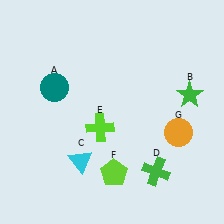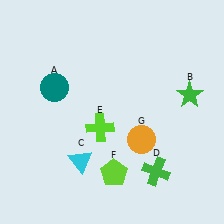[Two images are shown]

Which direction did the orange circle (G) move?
The orange circle (G) moved left.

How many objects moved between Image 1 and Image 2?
1 object moved between the two images.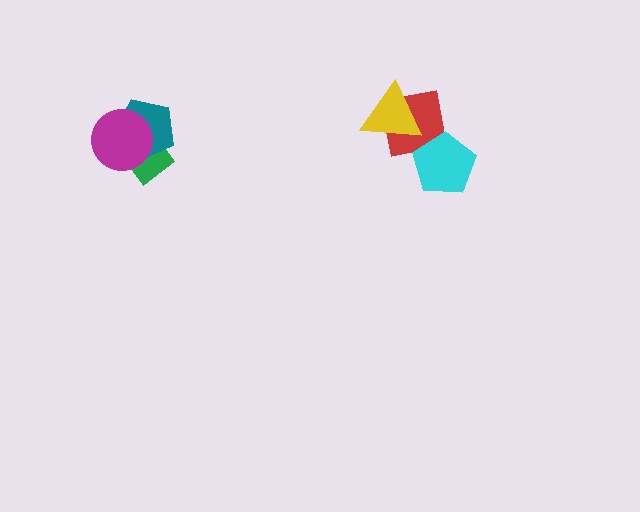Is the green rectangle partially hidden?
Yes, it is partially covered by another shape.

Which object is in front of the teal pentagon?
The magenta circle is in front of the teal pentagon.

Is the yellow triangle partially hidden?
No, no other shape covers it.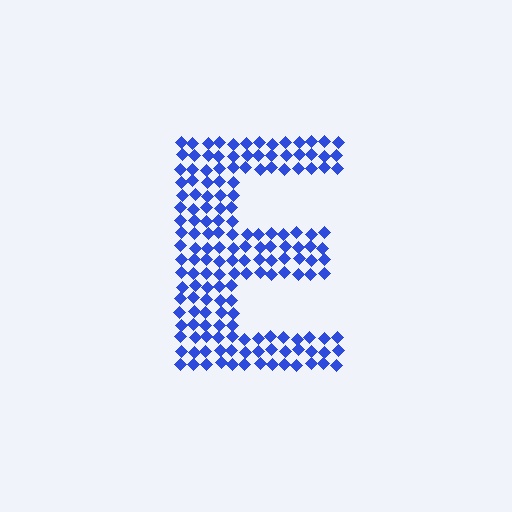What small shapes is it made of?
It is made of small diamonds.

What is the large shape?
The large shape is the letter E.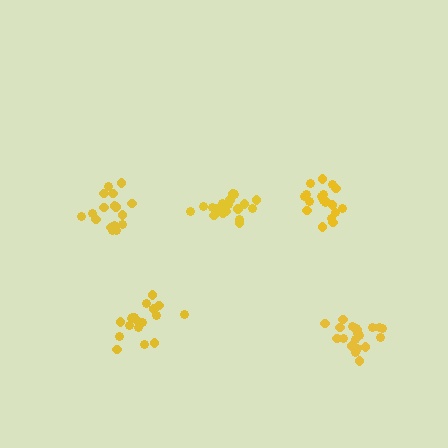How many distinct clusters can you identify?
There are 5 distinct clusters.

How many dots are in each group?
Group 1: 20 dots, Group 2: 19 dots, Group 3: 18 dots, Group 4: 21 dots, Group 5: 18 dots (96 total).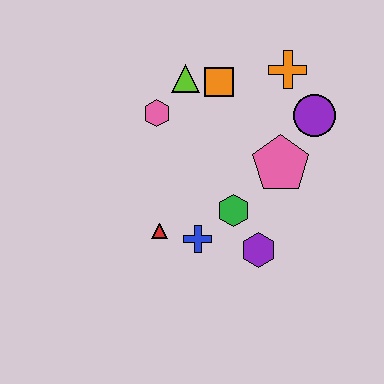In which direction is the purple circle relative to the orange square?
The purple circle is to the right of the orange square.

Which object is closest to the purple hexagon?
The green hexagon is closest to the purple hexagon.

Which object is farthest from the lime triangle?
The purple hexagon is farthest from the lime triangle.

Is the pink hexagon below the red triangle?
No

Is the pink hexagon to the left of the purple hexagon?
Yes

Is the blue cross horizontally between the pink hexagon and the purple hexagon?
Yes